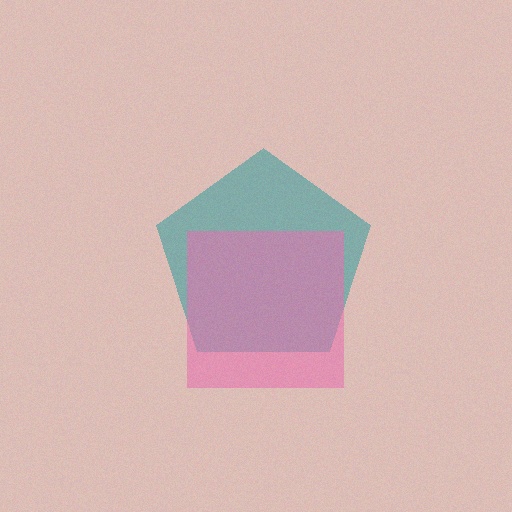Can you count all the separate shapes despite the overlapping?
Yes, there are 2 separate shapes.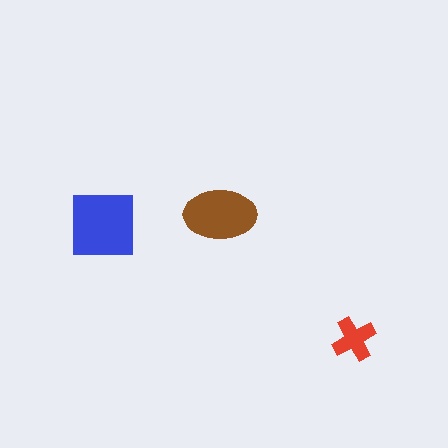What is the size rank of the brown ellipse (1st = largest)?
2nd.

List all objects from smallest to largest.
The red cross, the brown ellipse, the blue square.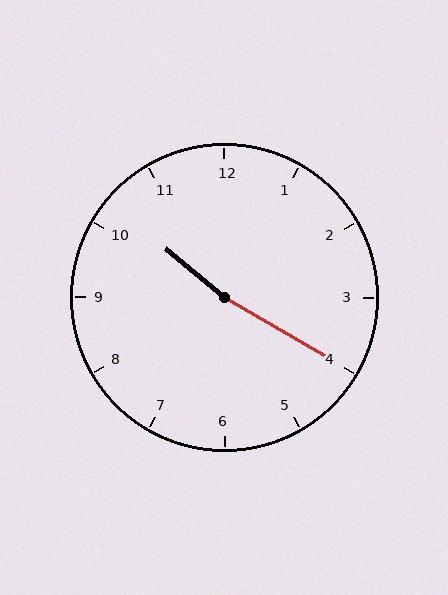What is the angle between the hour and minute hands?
Approximately 170 degrees.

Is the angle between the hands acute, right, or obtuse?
It is obtuse.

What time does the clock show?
10:20.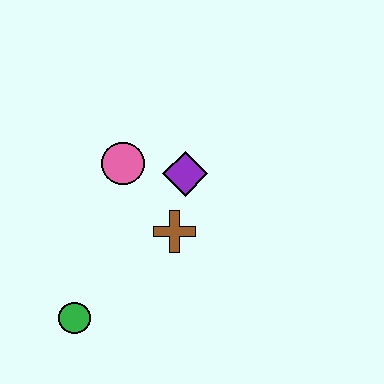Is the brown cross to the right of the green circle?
Yes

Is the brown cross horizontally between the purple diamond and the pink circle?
Yes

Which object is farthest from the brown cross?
The green circle is farthest from the brown cross.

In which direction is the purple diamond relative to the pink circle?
The purple diamond is to the right of the pink circle.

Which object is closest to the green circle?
The brown cross is closest to the green circle.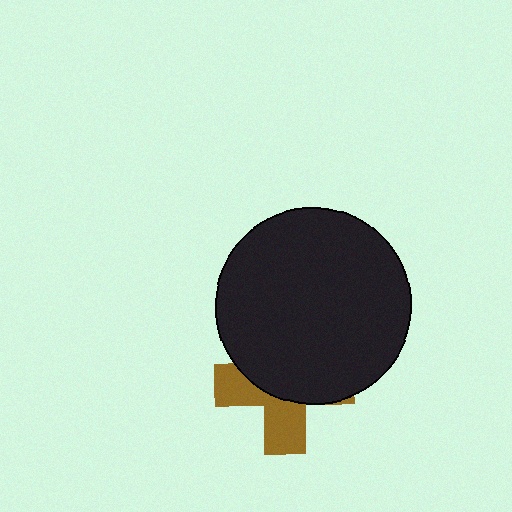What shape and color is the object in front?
The object in front is a black circle.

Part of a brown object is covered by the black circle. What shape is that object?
It is a cross.